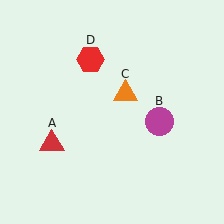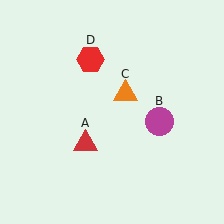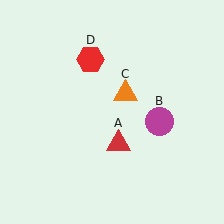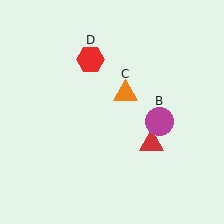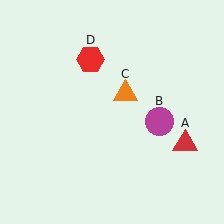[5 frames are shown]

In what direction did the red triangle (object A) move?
The red triangle (object A) moved right.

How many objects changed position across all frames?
1 object changed position: red triangle (object A).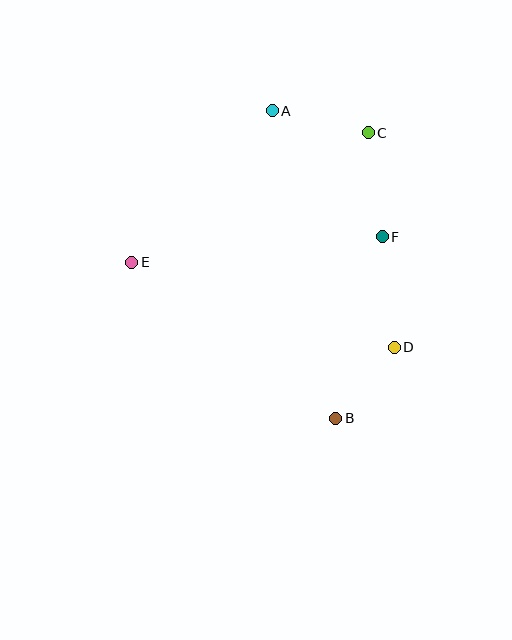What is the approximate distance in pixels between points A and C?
The distance between A and C is approximately 99 pixels.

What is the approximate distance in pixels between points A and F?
The distance between A and F is approximately 167 pixels.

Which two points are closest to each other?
Points B and D are closest to each other.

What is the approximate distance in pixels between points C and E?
The distance between C and E is approximately 270 pixels.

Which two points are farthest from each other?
Points A and B are farthest from each other.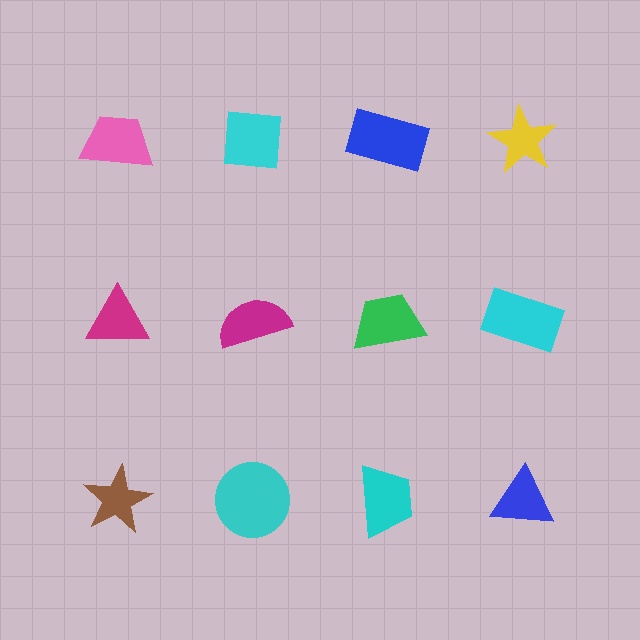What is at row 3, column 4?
A blue triangle.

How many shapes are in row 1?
4 shapes.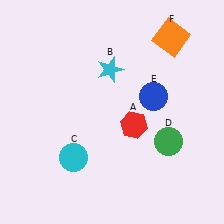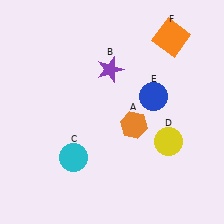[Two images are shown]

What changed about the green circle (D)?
In Image 1, D is green. In Image 2, it changed to yellow.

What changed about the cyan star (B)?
In Image 1, B is cyan. In Image 2, it changed to purple.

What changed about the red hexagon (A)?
In Image 1, A is red. In Image 2, it changed to orange.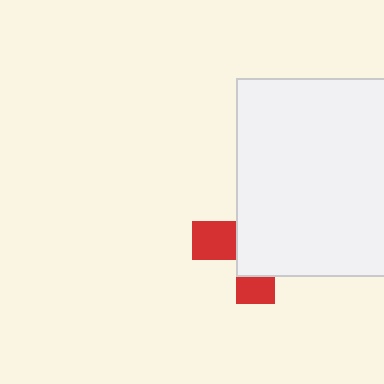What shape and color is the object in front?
The object in front is a white rectangle.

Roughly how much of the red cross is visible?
A small part of it is visible (roughly 32%).